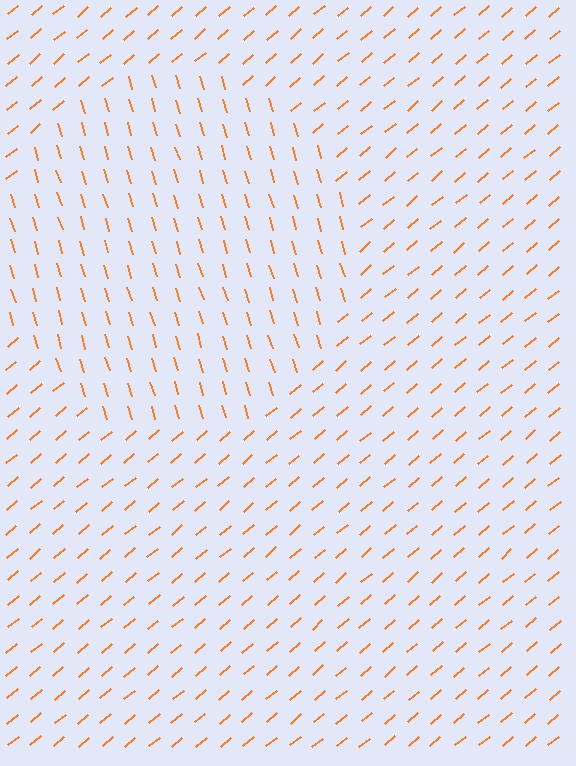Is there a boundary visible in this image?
Yes, there is a texture boundary formed by a change in line orientation.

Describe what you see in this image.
The image is filled with small orange line segments. A circle region in the image has lines oriented differently from the surrounding lines, creating a visible texture boundary.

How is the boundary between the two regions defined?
The boundary is defined purely by a change in line orientation (approximately 66 degrees difference). All lines are the same color and thickness.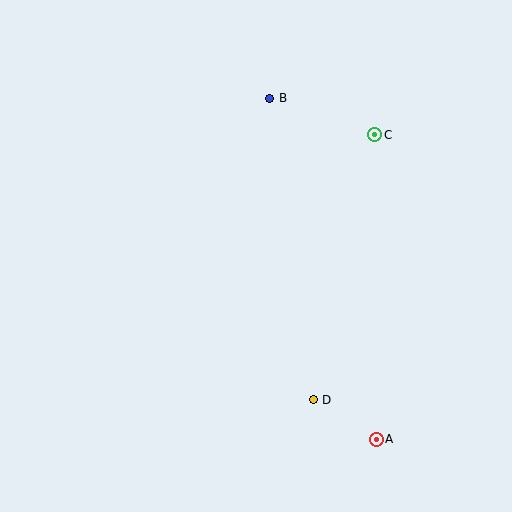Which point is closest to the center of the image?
Point D at (313, 400) is closest to the center.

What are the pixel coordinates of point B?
Point B is at (270, 98).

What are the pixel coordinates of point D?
Point D is at (313, 400).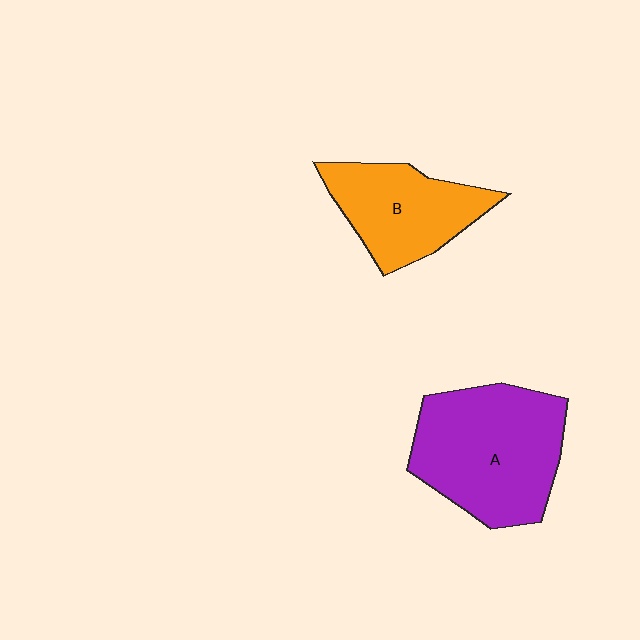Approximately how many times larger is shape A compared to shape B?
Approximately 1.5 times.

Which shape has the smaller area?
Shape B (orange).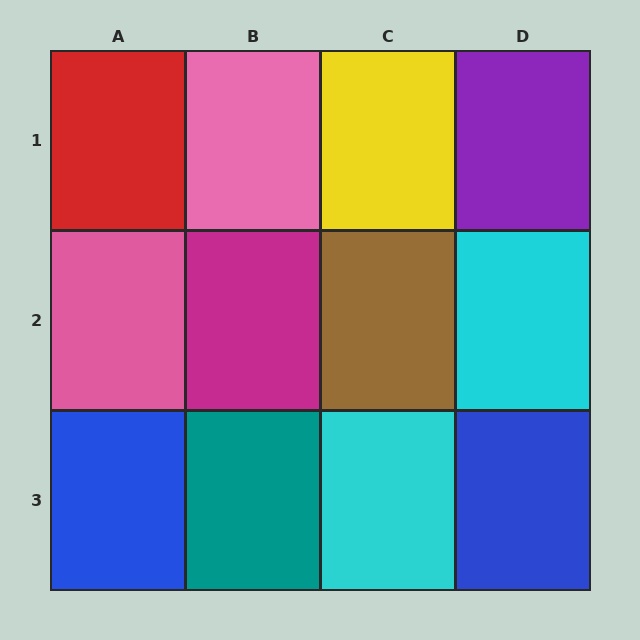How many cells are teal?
1 cell is teal.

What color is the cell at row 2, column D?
Cyan.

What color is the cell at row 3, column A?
Blue.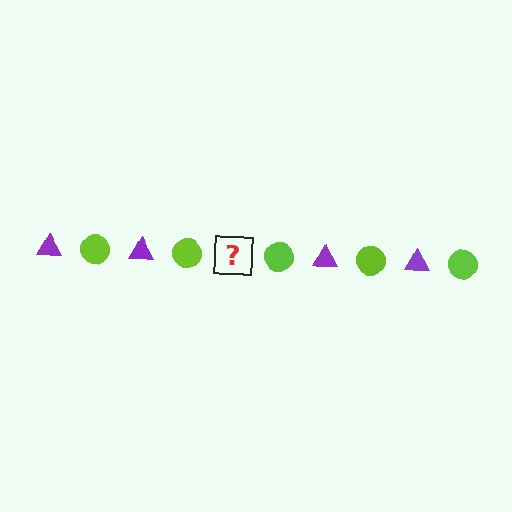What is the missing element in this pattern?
The missing element is a purple triangle.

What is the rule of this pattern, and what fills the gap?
The rule is that the pattern alternates between purple triangle and lime circle. The gap should be filled with a purple triangle.